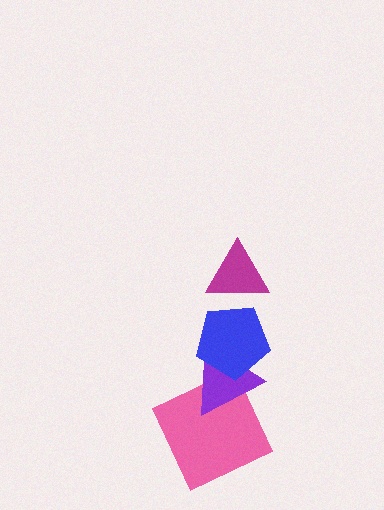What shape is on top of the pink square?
The purple triangle is on top of the pink square.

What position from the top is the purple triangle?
The purple triangle is 3rd from the top.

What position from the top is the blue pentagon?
The blue pentagon is 2nd from the top.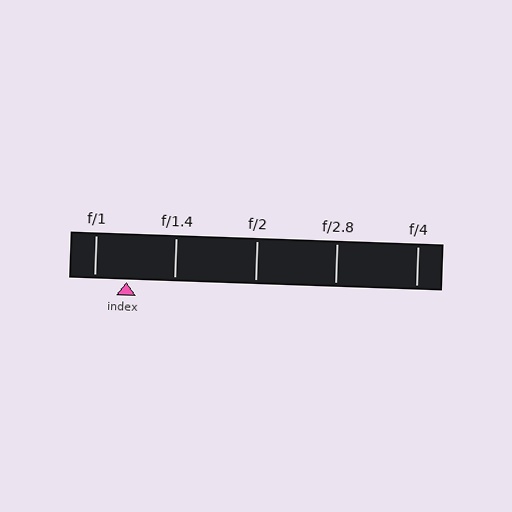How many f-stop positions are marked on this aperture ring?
There are 5 f-stop positions marked.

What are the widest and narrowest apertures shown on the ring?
The widest aperture shown is f/1 and the narrowest is f/4.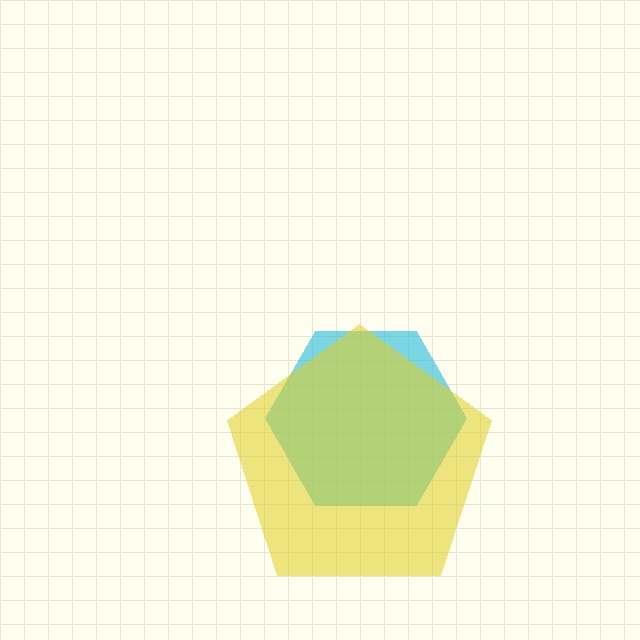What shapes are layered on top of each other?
The layered shapes are: a cyan hexagon, a yellow pentagon.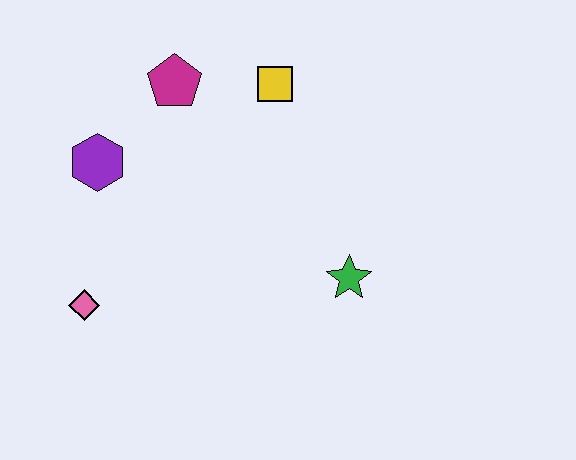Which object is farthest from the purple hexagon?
The green star is farthest from the purple hexagon.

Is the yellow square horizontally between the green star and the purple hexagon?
Yes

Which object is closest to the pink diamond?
The purple hexagon is closest to the pink diamond.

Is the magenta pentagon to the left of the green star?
Yes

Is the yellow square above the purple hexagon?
Yes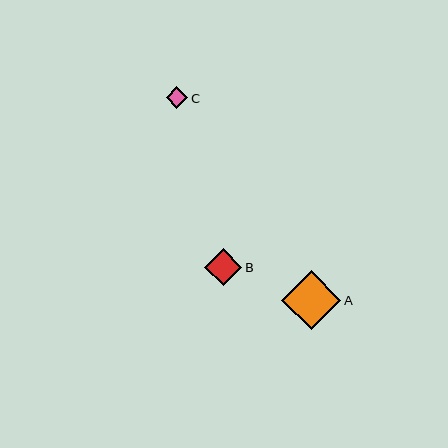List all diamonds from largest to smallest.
From largest to smallest: A, B, C.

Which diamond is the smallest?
Diamond C is the smallest with a size of approximately 22 pixels.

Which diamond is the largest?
Diamond A is the largest with a size of approximately 59 pixels.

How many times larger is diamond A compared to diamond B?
Diamond A is approximately 1.6 times the size of diamond B.